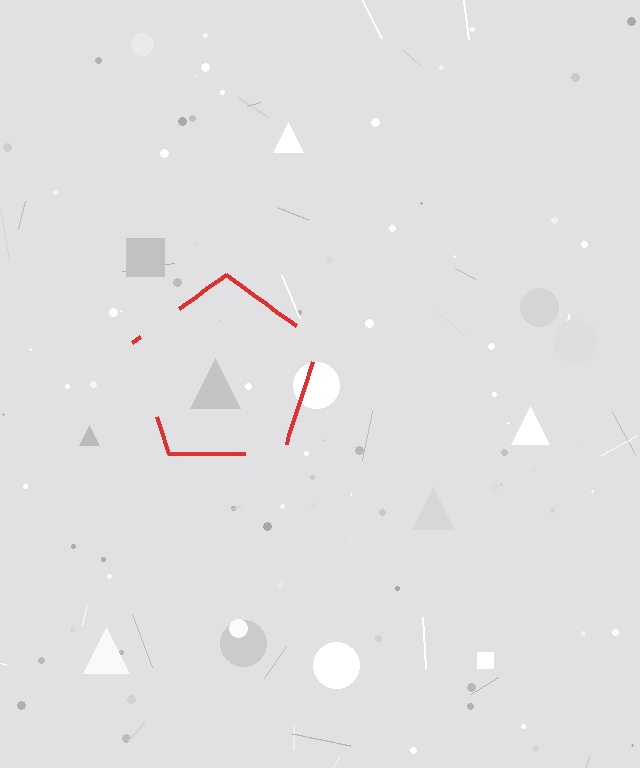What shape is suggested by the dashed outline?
The dashed outline suggests a pentagon.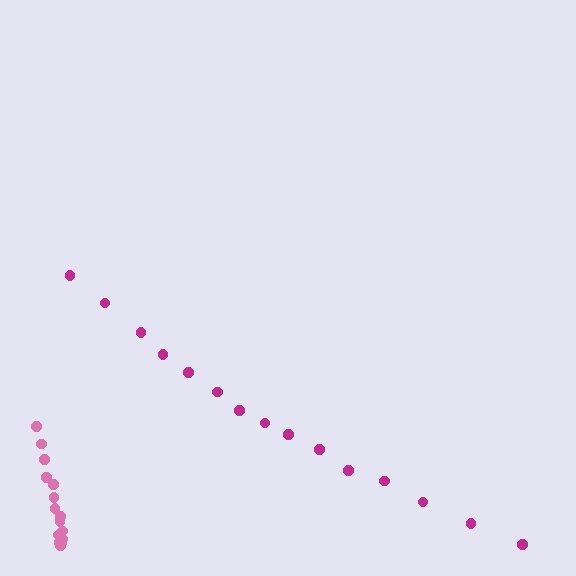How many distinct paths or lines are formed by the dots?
There are 2 distinct paths.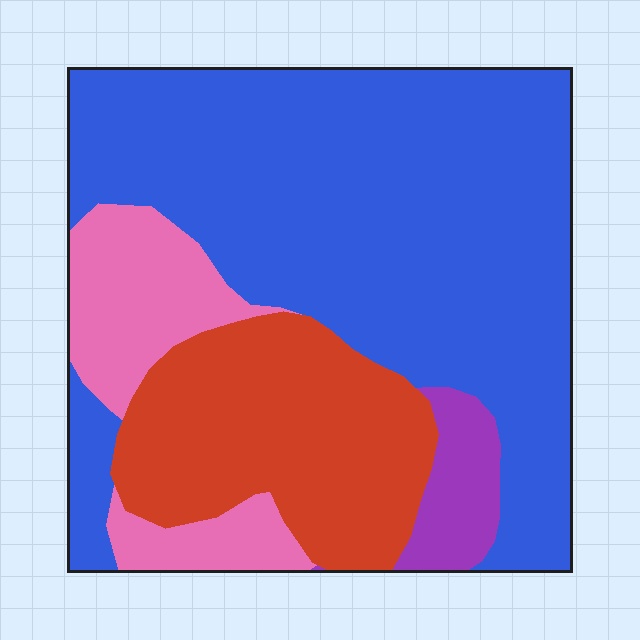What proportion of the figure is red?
Red takes up about one quarter (1/4) of the figure.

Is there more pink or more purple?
Pink.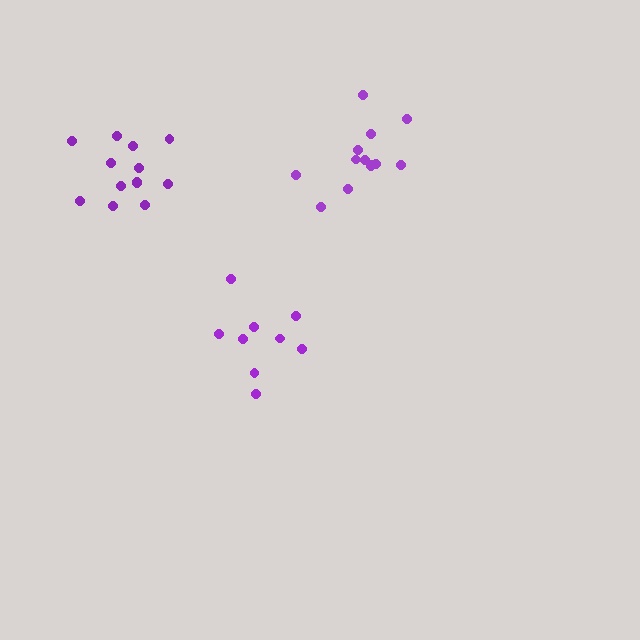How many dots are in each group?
Group 1: 9 dots, Group 2: 13 dots, Group 3: 13 dots (35 total).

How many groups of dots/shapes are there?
There are 3 groups.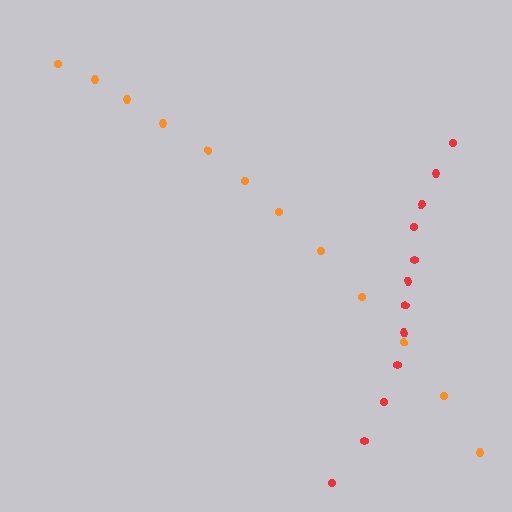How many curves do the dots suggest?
There are 2 distinct paths.